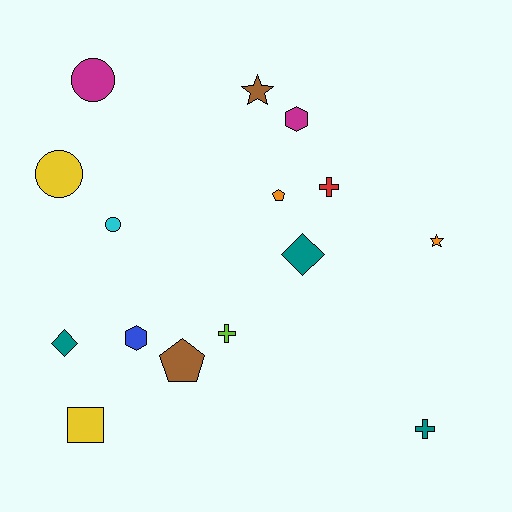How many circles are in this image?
There are 3 circles.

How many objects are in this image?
There are 15 objects.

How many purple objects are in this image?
There are no purple objects.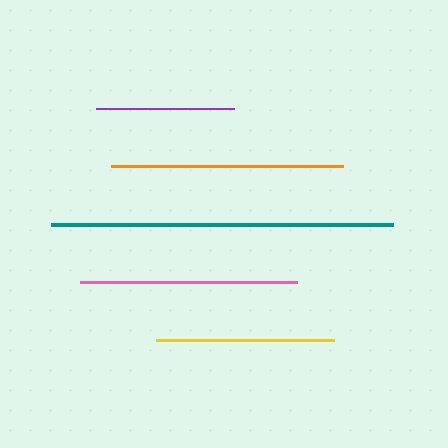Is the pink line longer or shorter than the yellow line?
The pink line is longer than the yellow line.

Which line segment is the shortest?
The purple line is the shortest at approximately 138 pixels.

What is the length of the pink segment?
The pink segment is approximately 217 pixels long.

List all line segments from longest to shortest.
From longest to shortest: teal, orange, pink, yellow, purple.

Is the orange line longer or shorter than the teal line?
The teal line is longer than the orange line.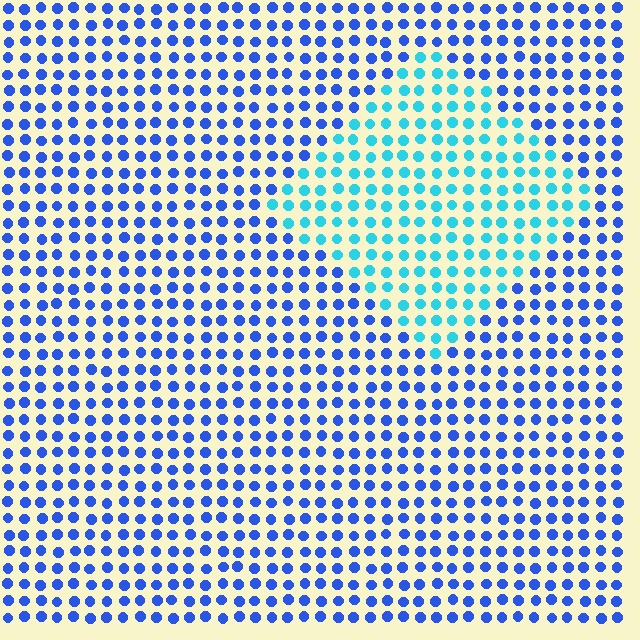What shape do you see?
I see a diamond.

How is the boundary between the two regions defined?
The boundary is defined purely by a slight shift in hue (about 40 degrees). Spacing, size, and orientation are identical on both sides.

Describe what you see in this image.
The image is filled with small blue elements in a uniform arrangement. A diamond-shaped region is visible where the elements are tinted to a slightly different hue, forming a subtle color boundary.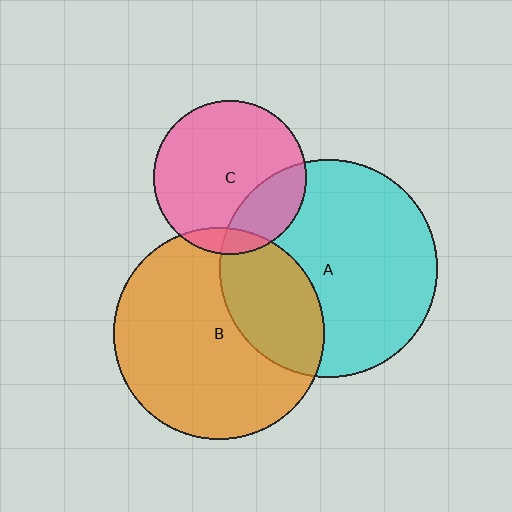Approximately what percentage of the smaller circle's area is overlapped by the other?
Approximately 30%.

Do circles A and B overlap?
Yes.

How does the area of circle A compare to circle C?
Approximately 2.0 times.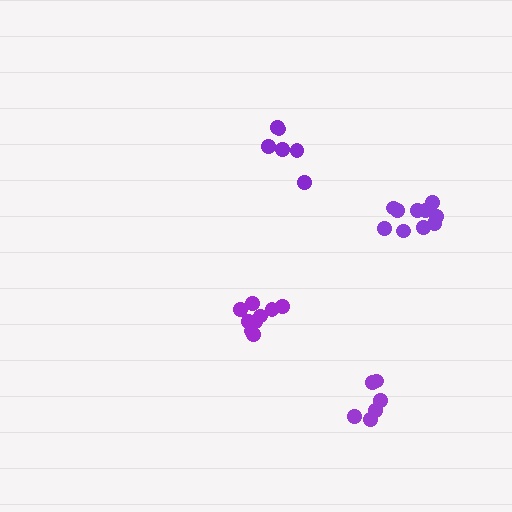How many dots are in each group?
Group 1: 6 dots, Group 2: 10 dots, Group 3: 6 dots, Group 4: 9 dots (31 total).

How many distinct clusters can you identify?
There are 4 distinct clusters.